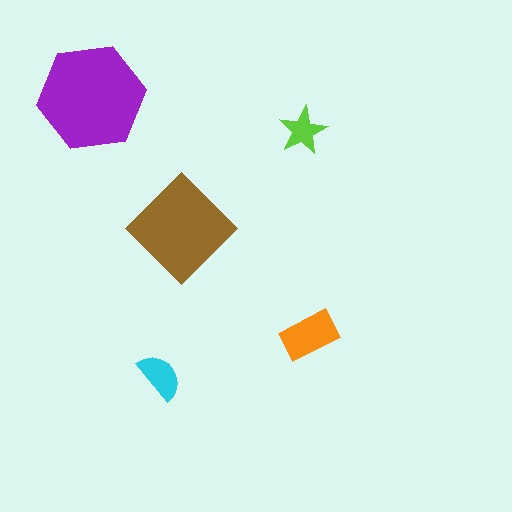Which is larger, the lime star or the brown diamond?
The brown diamond.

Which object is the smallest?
The lime star.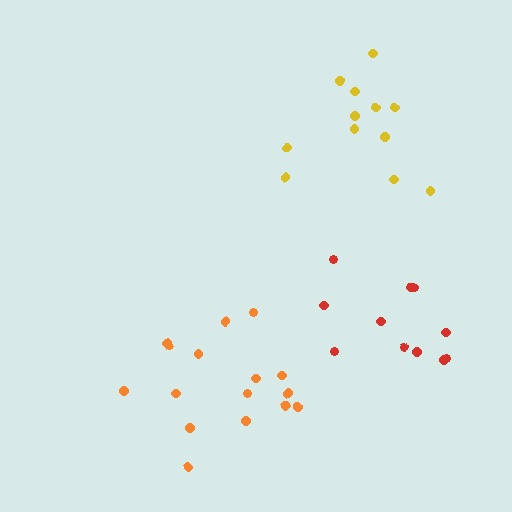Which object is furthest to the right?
The red cluster is rightmost.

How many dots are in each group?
Group 1: 16 dots, Group 2: 11 dots, Group 3: 12 dots (39 total).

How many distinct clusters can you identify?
There are 3 distinct clusters.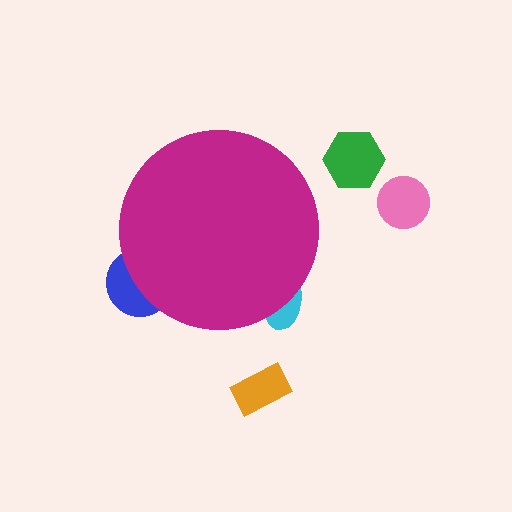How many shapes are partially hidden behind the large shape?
2 shapes are partially hidden.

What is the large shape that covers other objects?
A magenta circle.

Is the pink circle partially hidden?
No, the pink circle is fully visible.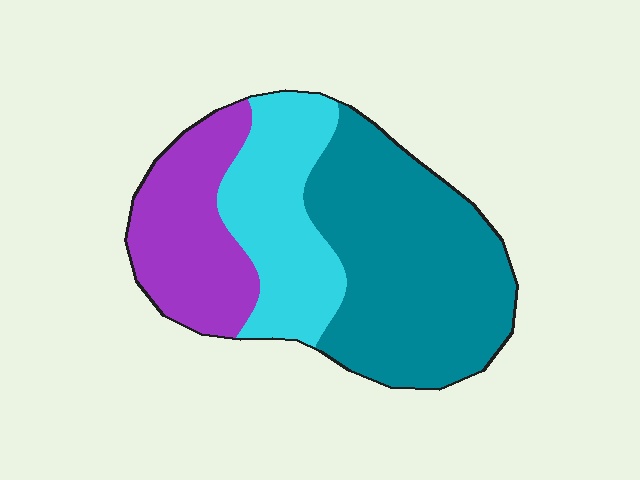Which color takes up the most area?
Teal, at roughly 50%.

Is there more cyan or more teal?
Teal.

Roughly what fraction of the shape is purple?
Purple takes up about one quarter (1/4) of the shape.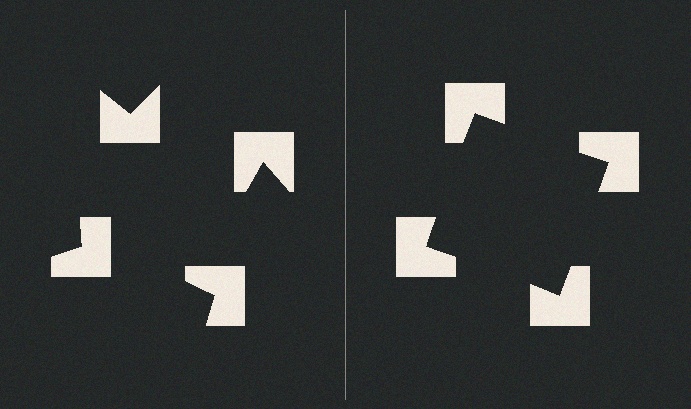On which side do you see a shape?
An illusory square appears on the right side. On the left side the wedge cuts are rotated, so no coherent shape forms.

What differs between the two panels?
The notched squares are positioned identically on both sides; only the wedge orientations differ. On the right they align to a square; on the left they are misaligned.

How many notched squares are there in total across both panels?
8 — 4 on each side.